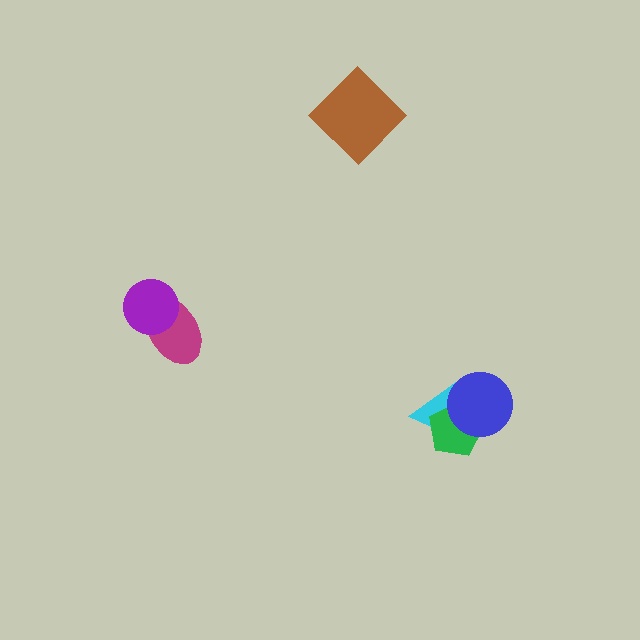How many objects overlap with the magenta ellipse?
1 object overlaps with the magenta ellipse.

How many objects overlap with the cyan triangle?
2 objects overlap with the cyan triangle.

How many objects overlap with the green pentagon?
2 objects overlap with the green pentagon.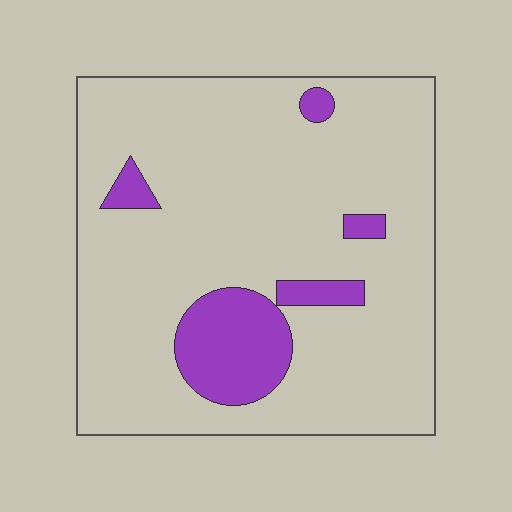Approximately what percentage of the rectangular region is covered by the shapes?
Approximately 15%.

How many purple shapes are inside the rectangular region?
5.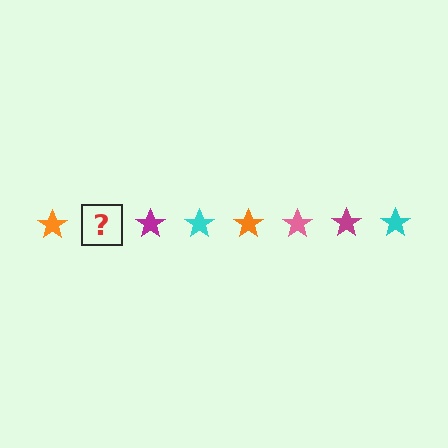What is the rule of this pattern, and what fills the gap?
The rule is that the pattern cycles through orange, pink, magenta, cyan stars. The gap should be filled with a pink star.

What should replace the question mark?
The question mark should be replaced with a pink star.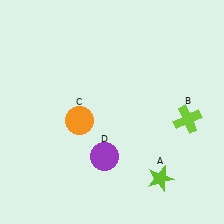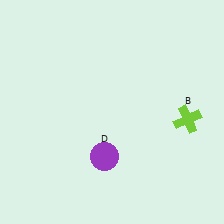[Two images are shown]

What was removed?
The orange circle (C), the lime star (A) were removed in Image 2.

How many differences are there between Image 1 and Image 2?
There are 2 differences between the two images.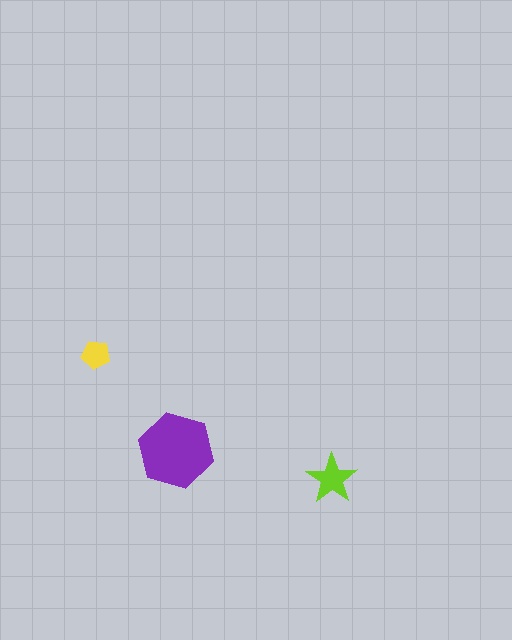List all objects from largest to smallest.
The purple hexagon, the lime star, the yellow pentagon.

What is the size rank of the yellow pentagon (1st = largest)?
3rd.